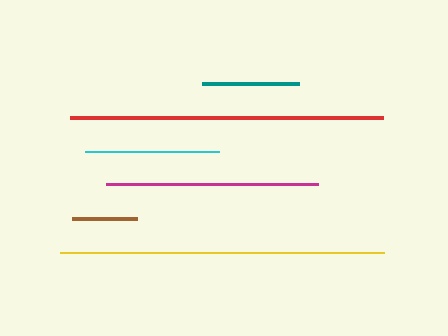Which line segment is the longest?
The yellow line is the longest at approximately 324 pixels.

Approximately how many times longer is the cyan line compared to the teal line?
The cyan line is approximately 1.4 times the length of the teal line.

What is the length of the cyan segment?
The cyan segment is approximately 134 pixels long.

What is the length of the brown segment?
The brown segment is approximately 65 pixels long.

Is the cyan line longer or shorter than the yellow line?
The yellow line is longer than the cyan line.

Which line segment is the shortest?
The brown line is the shortest at approximately 65 pixels.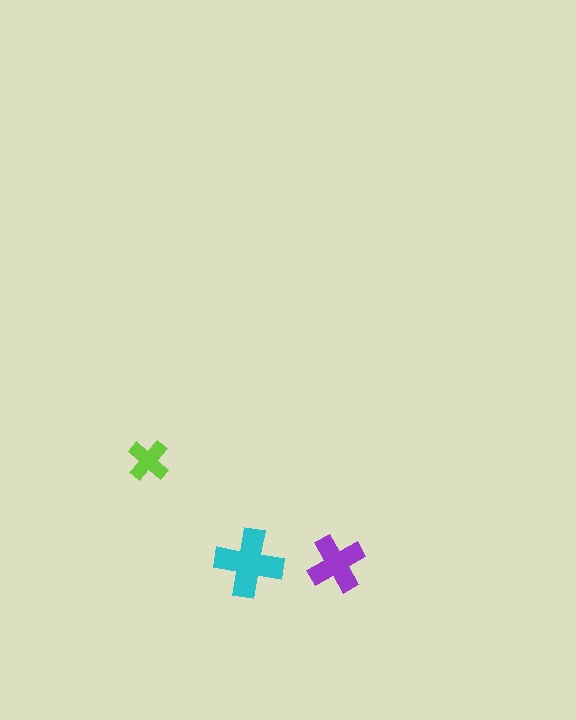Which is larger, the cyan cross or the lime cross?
The cyan one.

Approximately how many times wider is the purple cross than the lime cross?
About 1.5 times wider.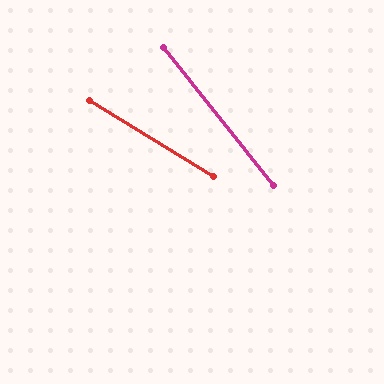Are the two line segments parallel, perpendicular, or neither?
Neither parallel nor perpendicular — they differ by about 20°.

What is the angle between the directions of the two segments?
Approximately 20 degrees.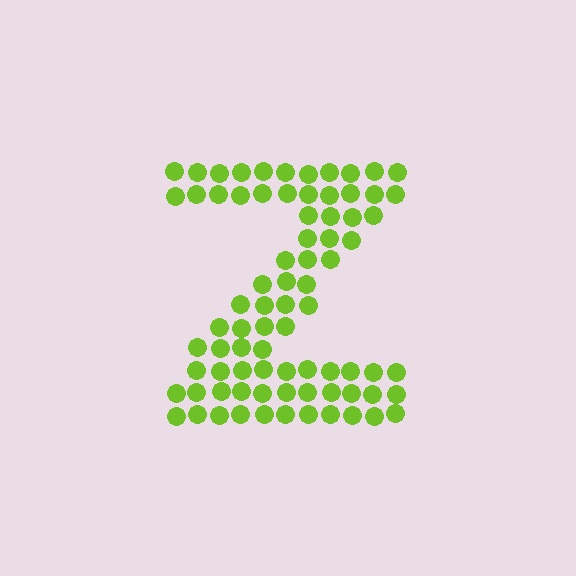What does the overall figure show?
The overall figure shows the letter Z.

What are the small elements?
The small elements are circles.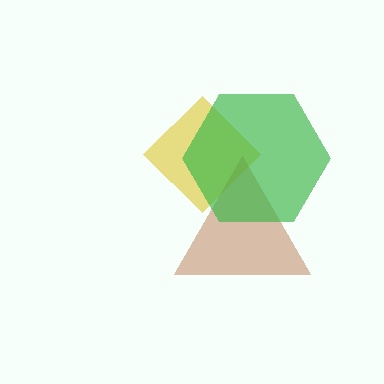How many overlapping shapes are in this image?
There are 3 overlapping shapes in the image.